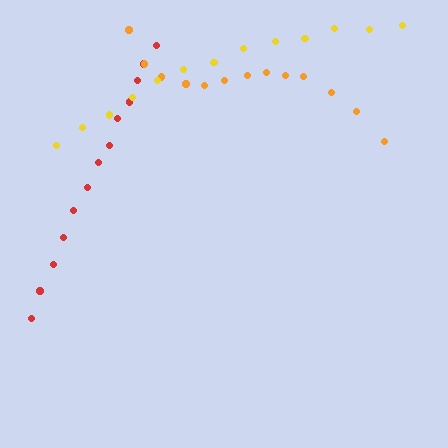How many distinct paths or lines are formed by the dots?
There are 3 distinct paths.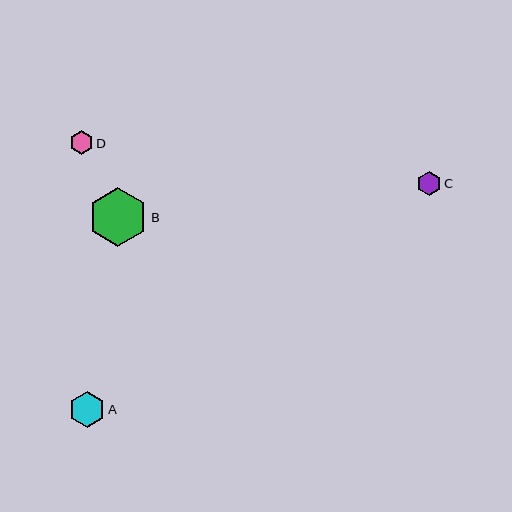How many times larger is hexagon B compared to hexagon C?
Hexagon B is approximately 2.5 times the size of hexagon C.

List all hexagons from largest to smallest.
From largest to smallest: B, A, C, D.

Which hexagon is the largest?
Hexagon B is the largest with a size of approximately 59 pixels.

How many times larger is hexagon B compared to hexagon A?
Hexagon B is approximately 1.6 times the size of hexagon A.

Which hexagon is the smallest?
Hexagon D is the smallest with a size of approximately 24 pixels.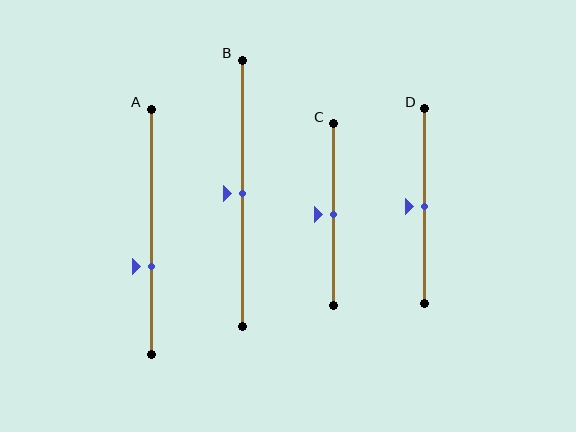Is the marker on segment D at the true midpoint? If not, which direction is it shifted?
Yes, the marker on segment D is at the true midpoint.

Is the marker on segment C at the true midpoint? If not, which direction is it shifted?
Yes, the marker on segment C is at the true midpoint.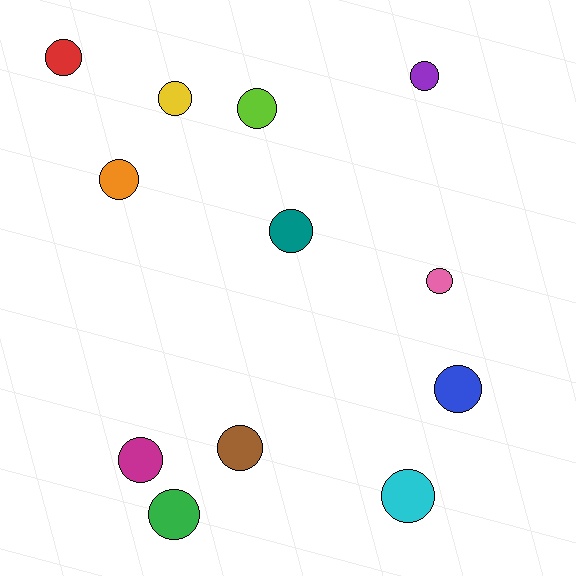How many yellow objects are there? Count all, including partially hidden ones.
There is 1 yellow object.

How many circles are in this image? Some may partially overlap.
There are 12 circles.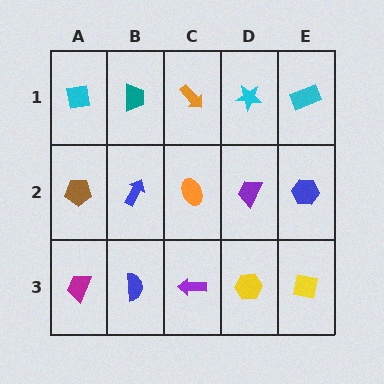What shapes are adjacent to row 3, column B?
A blue arrow (row 2, column B), a magenta trapezoid (row 3, column A), a purple arrow (row 3, column C).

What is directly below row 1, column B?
A blue arrow.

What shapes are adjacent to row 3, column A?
A brown pentagon (row 2, column A), a blue semicircle (row 3, column B).